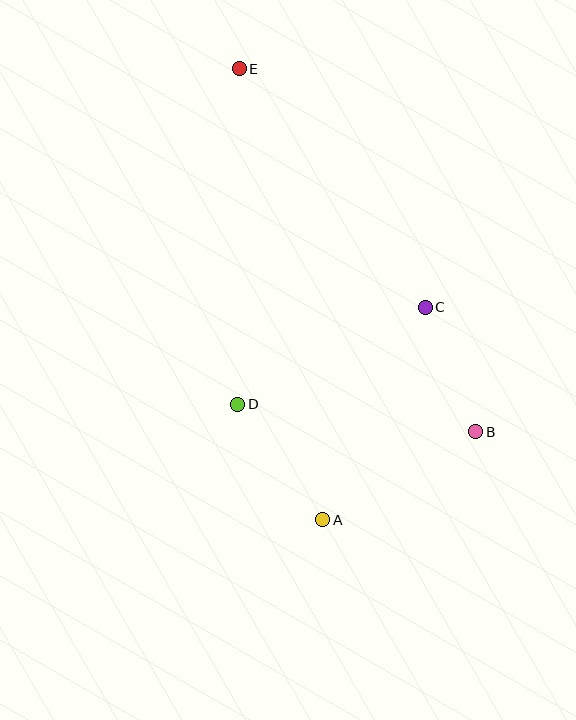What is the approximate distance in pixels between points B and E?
The distance between B and E is approximately 433 pixels.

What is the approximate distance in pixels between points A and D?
The distance between A and D is approximately 144 pixels.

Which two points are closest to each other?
Points B and C are closest to each other.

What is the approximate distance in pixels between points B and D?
The distance between B and D is approximately 240 pixels.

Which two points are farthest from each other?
Points A and E are farthest from each other.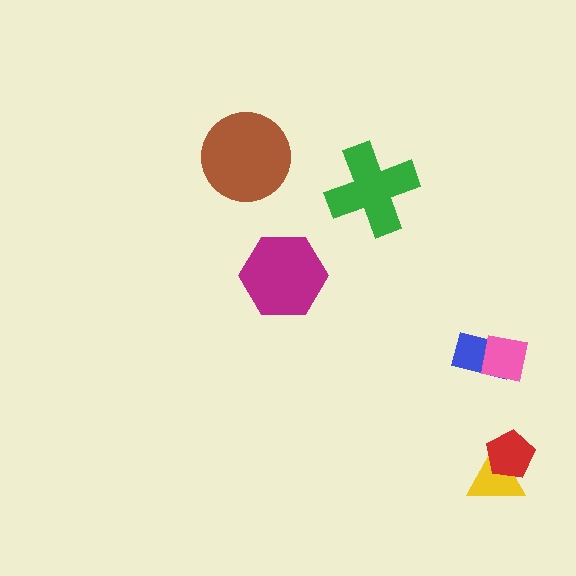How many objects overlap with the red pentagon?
1 object overlaps with the red pentagon.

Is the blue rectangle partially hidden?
Yes, it is partially covered by another shape.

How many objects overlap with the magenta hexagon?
0 objects overlap with the magenta hexagon.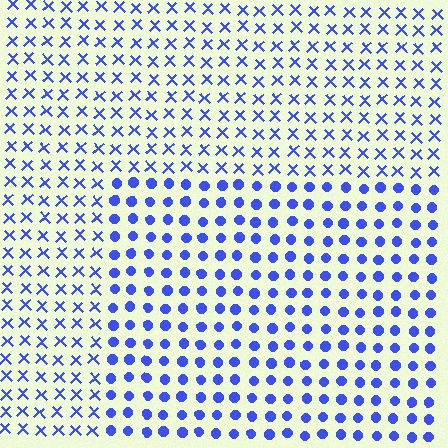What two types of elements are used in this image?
The image uses circles inside the rectangle region and X marks outside it.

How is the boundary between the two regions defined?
The boundary is defined by a change in element shape: circles inside vs. X marks outside. All elements share the same color and spacing.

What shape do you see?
I see a rectangle.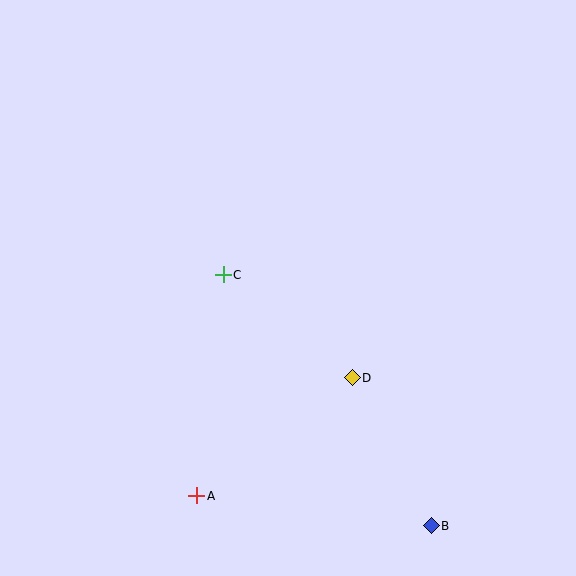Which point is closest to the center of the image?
Point C at (223, 275) is closest to the center.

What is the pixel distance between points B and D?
The distance between B and D is 168 pixels.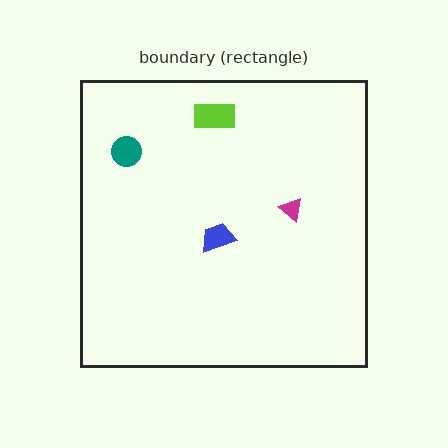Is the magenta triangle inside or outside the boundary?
Inside.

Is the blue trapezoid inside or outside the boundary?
Inside.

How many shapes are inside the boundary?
4 inside, 0 outside.